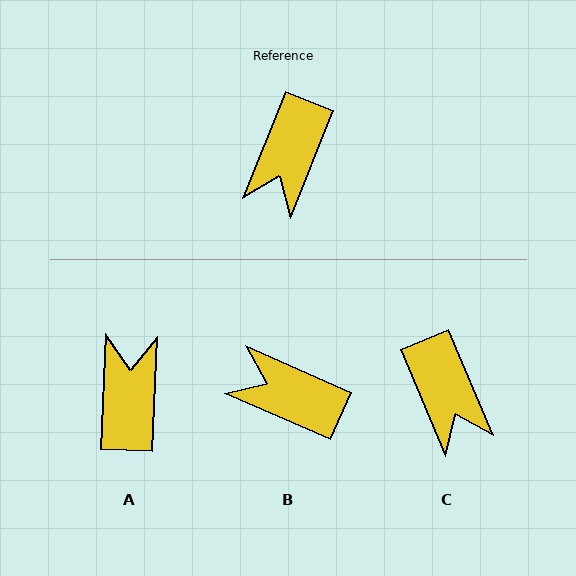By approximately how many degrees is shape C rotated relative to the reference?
Approximately 44 degrees counter-clockwise.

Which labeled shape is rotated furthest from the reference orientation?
A, about 161 degrees away.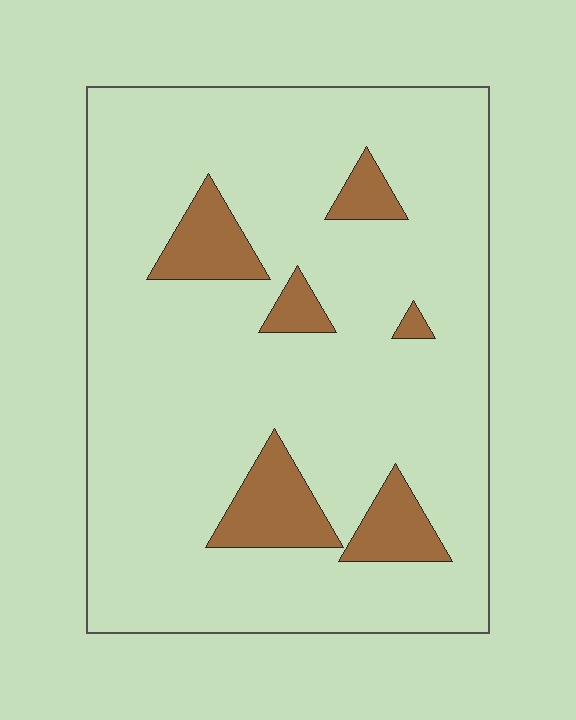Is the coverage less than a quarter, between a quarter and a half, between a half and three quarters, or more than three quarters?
Less than a quarter.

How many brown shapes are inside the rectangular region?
6.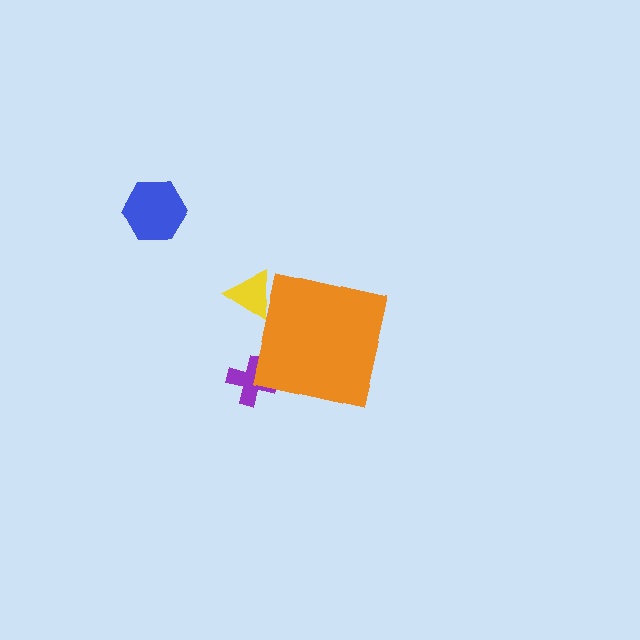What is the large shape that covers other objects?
An orange square.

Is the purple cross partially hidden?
Yes, the purple cross is partially hidden behind the orange square.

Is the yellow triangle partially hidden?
Yes, the yellow triangle is partially hidden behind the orange square.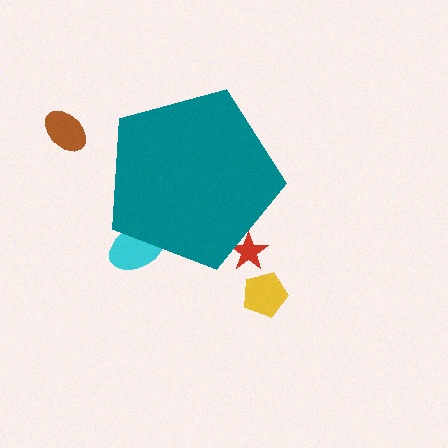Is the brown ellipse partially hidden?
No, the brown ellipse is fully visible.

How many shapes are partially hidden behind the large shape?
2 shapes are partially hidden.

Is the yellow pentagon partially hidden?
No, the yellow pentagon is fully visible.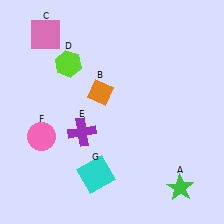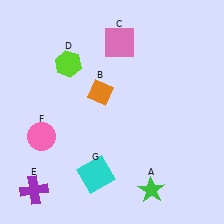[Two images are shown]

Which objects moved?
The objects that moved are: the green star (A), the pink square (C), the purple cross (E).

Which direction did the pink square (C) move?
The pink square (C) moved right.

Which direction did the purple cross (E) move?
The purple cross (E) moved down.